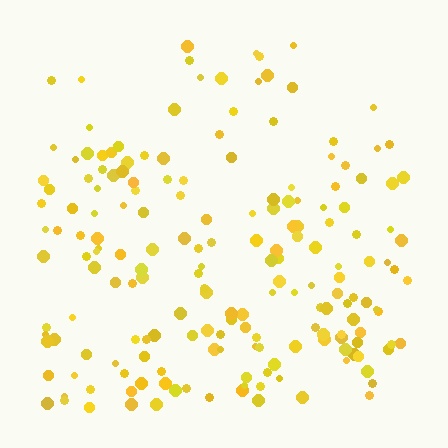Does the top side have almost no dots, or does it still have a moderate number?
Still a moderate number, just noticeably fewer than the bottom.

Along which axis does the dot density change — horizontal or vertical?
Vertical.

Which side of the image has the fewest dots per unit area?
The top.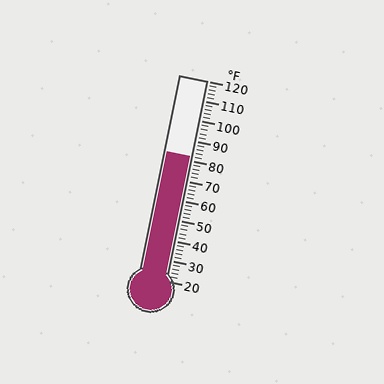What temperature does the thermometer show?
The thermometer shows approximately 82°F.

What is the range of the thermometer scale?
The thermometer scale ranges from 20°F to 120°F.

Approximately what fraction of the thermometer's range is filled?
The thermometer is filled to approximately 60% of its range.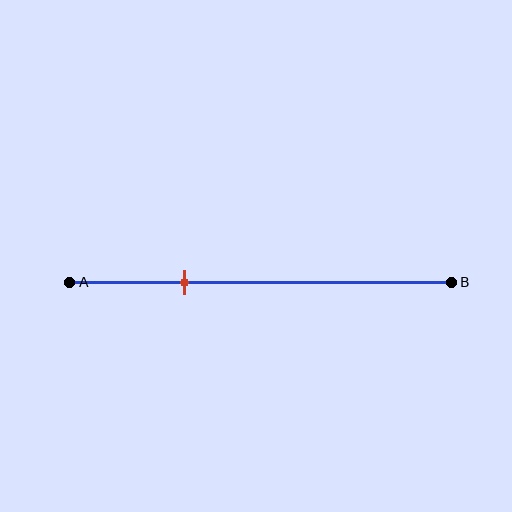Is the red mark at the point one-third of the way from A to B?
No, the mark is at about 30% from A, not at the 33% one-third point.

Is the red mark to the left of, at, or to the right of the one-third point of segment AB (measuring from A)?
The red mark is to the left of the one-third point of segment AB.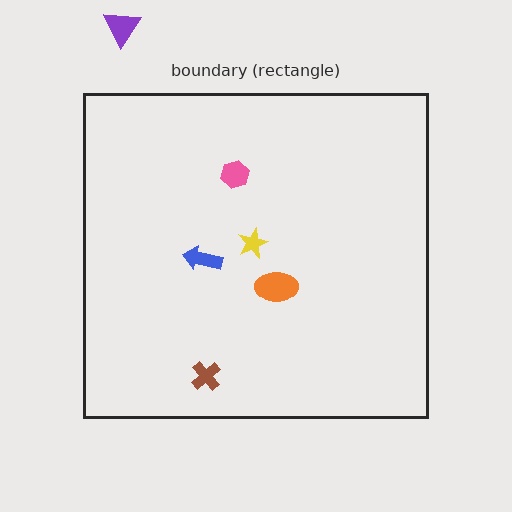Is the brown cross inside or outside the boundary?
Inside.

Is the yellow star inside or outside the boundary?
Inside.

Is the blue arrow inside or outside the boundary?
Inside.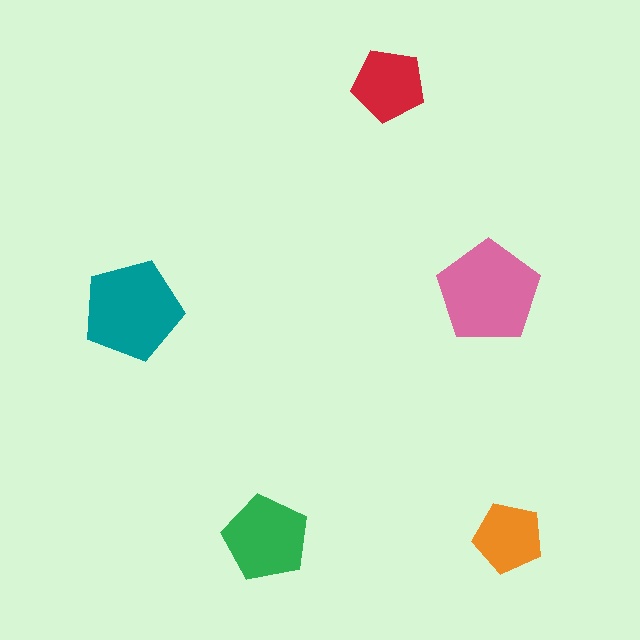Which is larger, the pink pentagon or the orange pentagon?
The pink one.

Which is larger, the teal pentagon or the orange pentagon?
The teal one.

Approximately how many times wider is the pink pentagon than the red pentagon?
About 1.5 times wider.